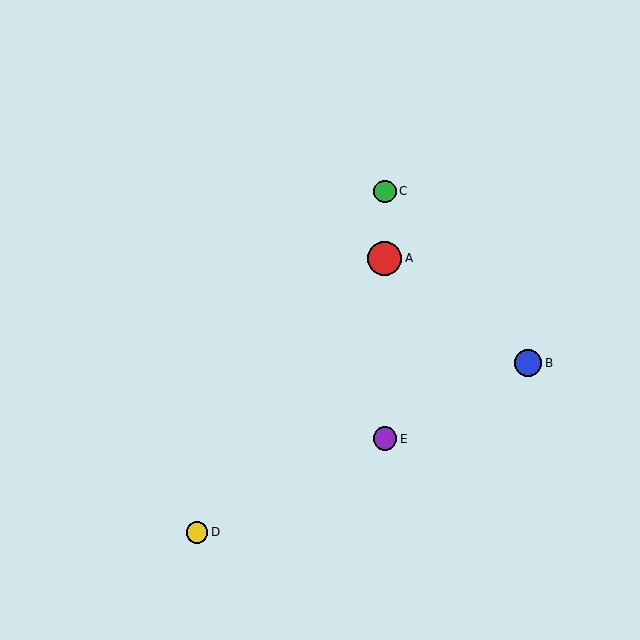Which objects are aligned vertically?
Objects A, C, E are aligned vertically.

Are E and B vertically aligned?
No, E is at x≈385 and B is at x≈528.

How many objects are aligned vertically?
3 objects (A, C, E) are aligned vertically.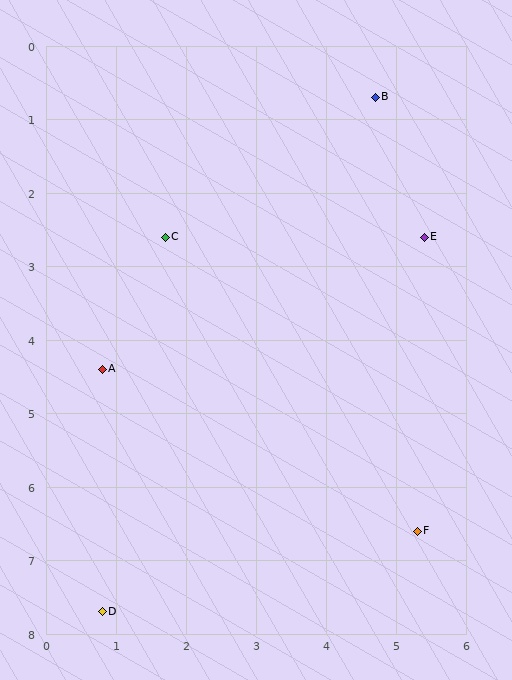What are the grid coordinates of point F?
Point F is at approximately (5.3, 6.6).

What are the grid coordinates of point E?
Point E is at approximately (5.4, 2.6).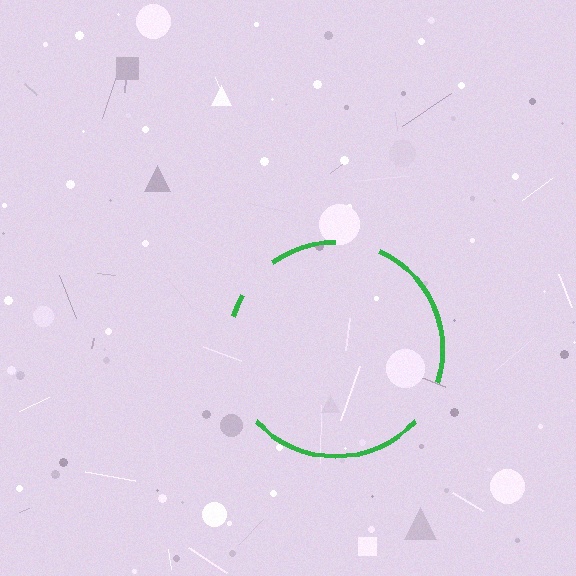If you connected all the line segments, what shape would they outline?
They would outline a circle.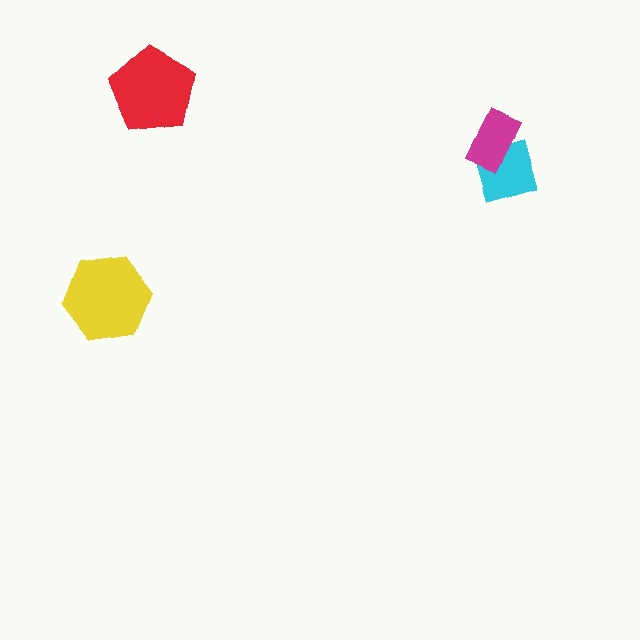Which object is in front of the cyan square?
The magenta rectangle is in front of the cyan square.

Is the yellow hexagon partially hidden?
No, no other shape covers it.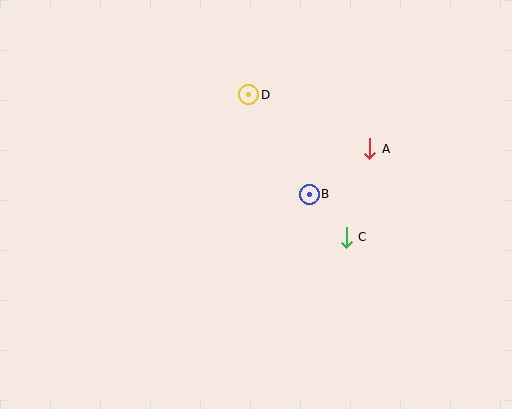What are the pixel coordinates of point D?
Point D is at (249, 95).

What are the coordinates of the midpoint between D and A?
The midpoint between D and A is at (309, 122).